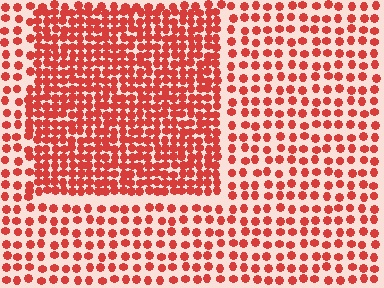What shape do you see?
I see a rectangle.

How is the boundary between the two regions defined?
The boundary is defined by a change in element density (approximately 2.0x ratio). All elements are the same color, size, and shape.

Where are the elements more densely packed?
The elements are more densely packed inside the rectangle boundary.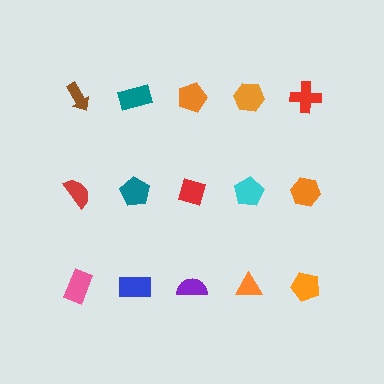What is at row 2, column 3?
A red diamond.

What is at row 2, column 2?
A teal pentagon.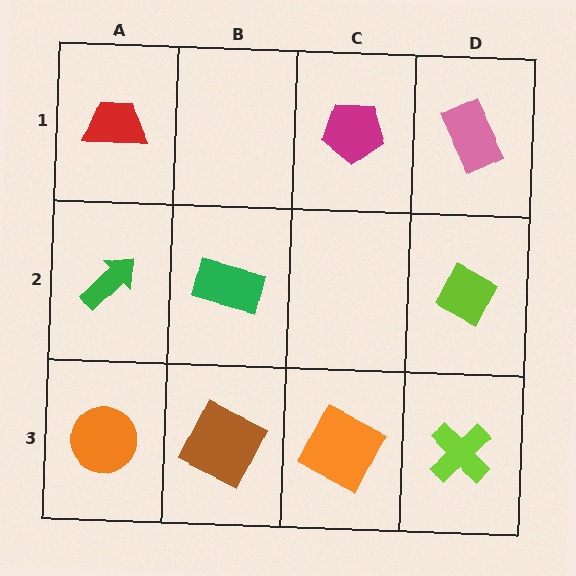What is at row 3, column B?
A brown square.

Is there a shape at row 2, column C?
No, that cell is empty.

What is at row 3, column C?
An orange square.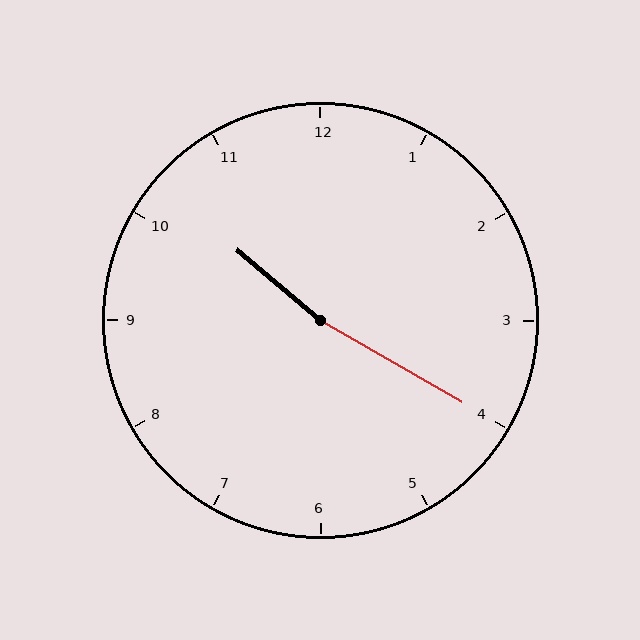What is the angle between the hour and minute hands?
Approximately 170 degrees.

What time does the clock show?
10:20.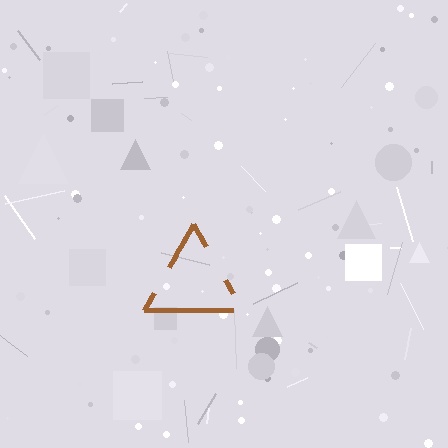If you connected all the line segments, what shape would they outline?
They would outline a triangle.